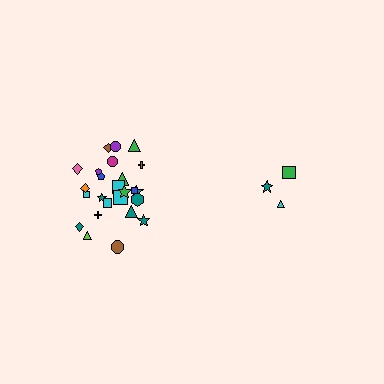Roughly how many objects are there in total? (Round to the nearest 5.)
Roughly 30 objects in total.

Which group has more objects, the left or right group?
The left group.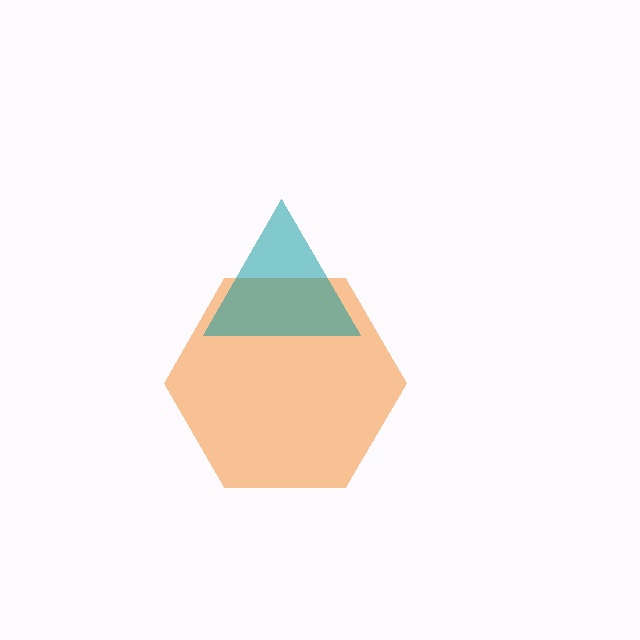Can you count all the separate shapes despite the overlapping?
Yes, there are 2 separate shapes.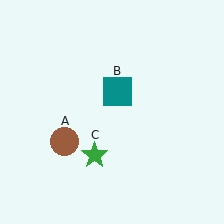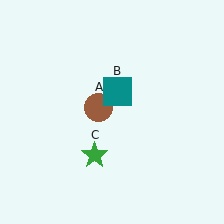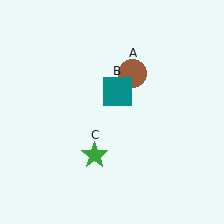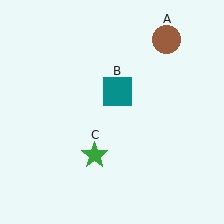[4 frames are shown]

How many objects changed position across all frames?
1 object changed position: brown circle (object A).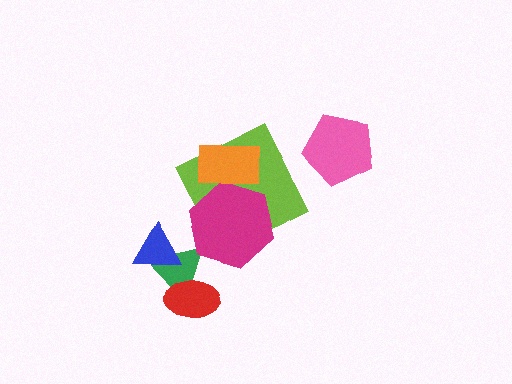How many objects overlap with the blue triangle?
1 object overlaps with the blue triangle.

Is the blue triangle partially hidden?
No, no other shape covers it.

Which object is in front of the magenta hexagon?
The orange rectangle is in front of the magenta hexagon.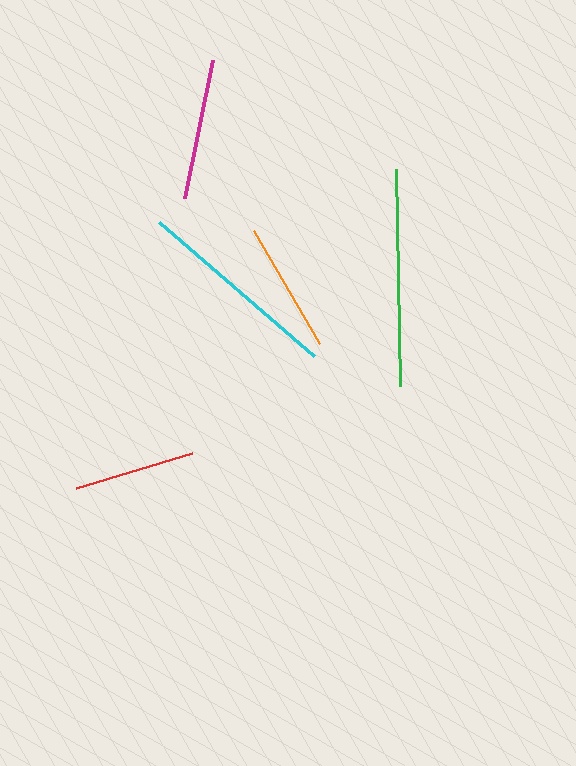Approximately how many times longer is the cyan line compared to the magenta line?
The cyan line is approximately 1.5 times the length of the magenta line.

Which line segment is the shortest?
The red line is the shortest at approximately 121 pixels.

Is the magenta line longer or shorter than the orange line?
The magenta line is longer than the orange line.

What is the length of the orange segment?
The orange segment is approximately 131 pixels long.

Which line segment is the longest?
The green line is the longest at approximately 217 pixels.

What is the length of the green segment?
The green segment is approximately 217 pixels long.